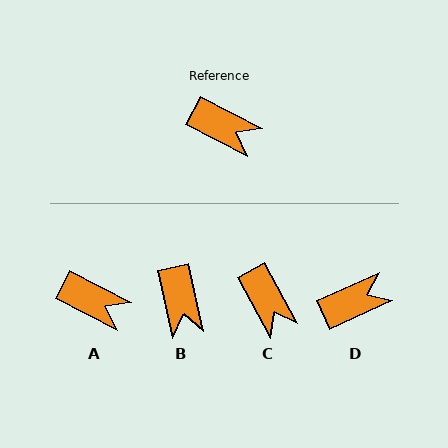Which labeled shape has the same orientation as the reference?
A.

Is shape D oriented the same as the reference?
No, it is off by about 51 degrees.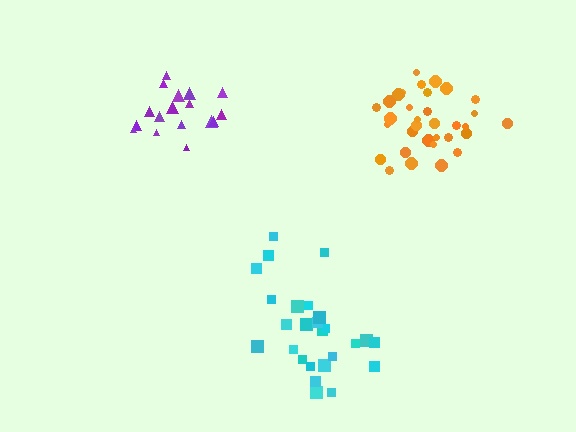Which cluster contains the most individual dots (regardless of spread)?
Orange (34).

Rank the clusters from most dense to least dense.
orange, purple, cyan.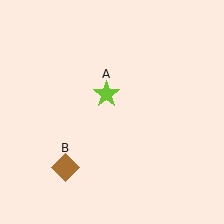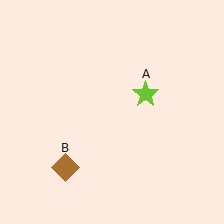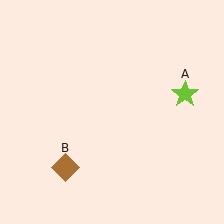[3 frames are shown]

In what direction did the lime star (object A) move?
The lime star (object A) moved right.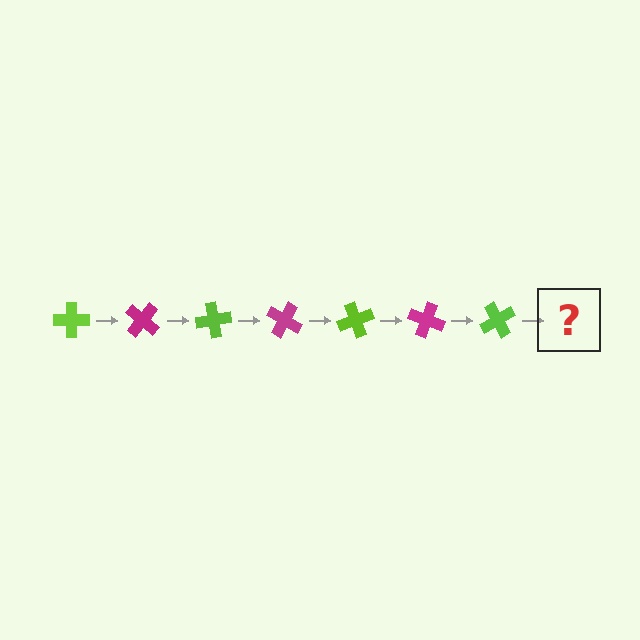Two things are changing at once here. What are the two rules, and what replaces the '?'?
The two rules are that it rotates 40 degrees each step and the color cycles through lime and magenta. The '?' should be a magenta cross, rotated 280 degrees from the start.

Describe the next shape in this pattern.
It should be a magenta cross, rotated 280 degrees from the start.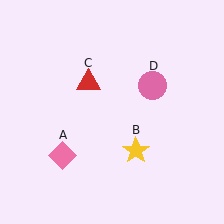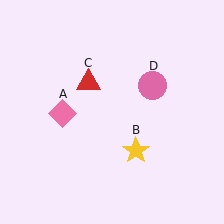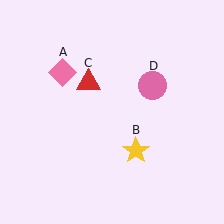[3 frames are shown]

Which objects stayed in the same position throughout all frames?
Yellow star (object B) and red triangle (object C) and pink circle (object D) remained stationary.